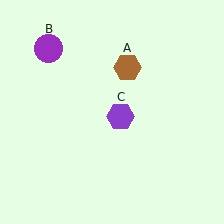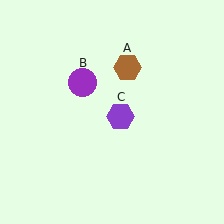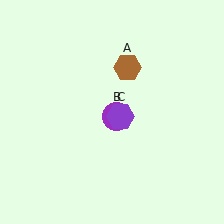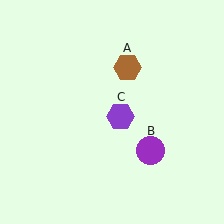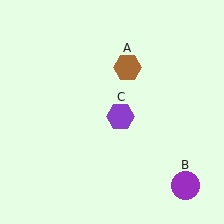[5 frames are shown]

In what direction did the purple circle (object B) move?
The purple circle (object B) moved down and to the right.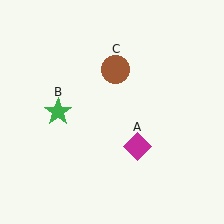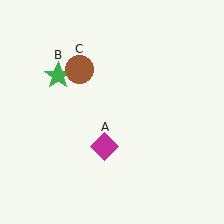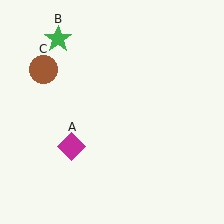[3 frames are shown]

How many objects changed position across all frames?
3 objects changed position: magenta diamond (object A), green star (object B), brown circle (object C).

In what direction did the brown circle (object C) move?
The brown circle (object C) moved left.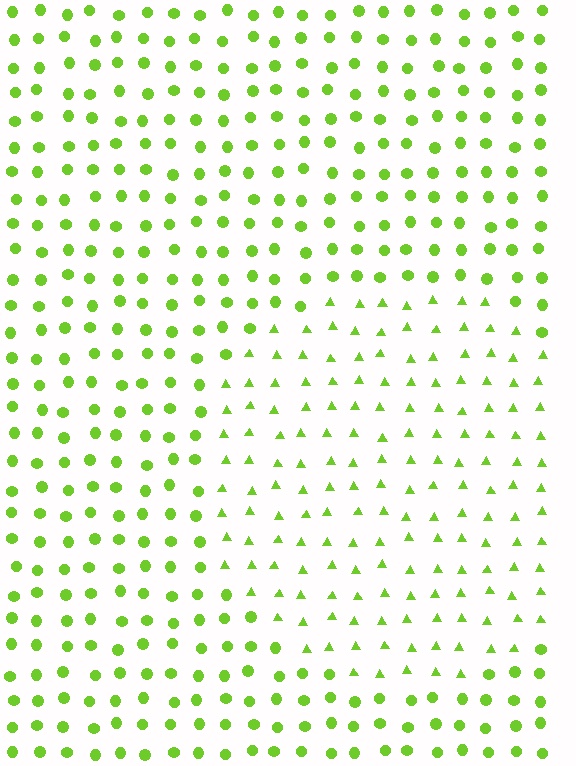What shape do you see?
I see a circle.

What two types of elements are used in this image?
The image uses triangles inside the circle region and circles outside it.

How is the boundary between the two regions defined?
The boundary is defined by a change in element shape: triangles inside vs. circles outside. All elements share the same color and spacing.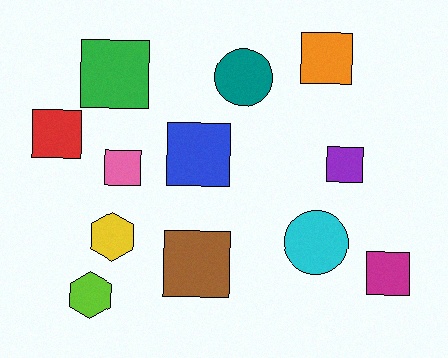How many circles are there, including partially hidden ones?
There are 2 circles.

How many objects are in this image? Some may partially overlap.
There are 12 objects.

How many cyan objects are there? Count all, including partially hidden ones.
There is 1 cyan object.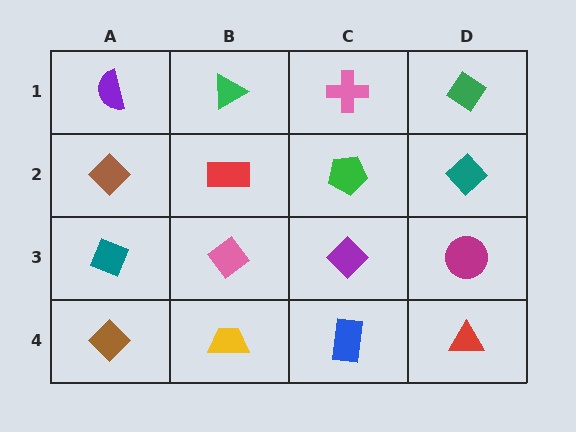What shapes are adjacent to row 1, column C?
A green pentagon (row 2, column C), a green triangle (row 1, column B), a green diamond (row 1, column D).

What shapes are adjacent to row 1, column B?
A red rectangle (row 2, column B), a purple semicircle (row 1, column A), a pink cross (row 1, column C).